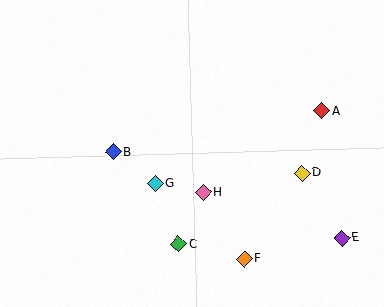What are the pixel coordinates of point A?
Point A is at (321, 111).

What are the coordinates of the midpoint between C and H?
The midpoint between C and H is at (191, 218).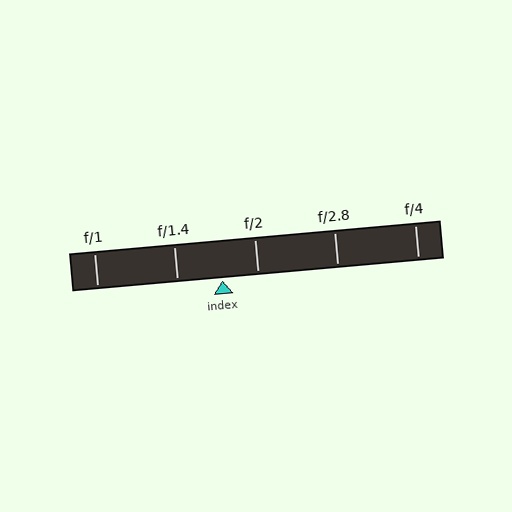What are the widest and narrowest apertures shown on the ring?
The widest aperture shown is f/1 and the narrowest is f/4.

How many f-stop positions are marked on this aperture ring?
There are 5 f-stop positions marked.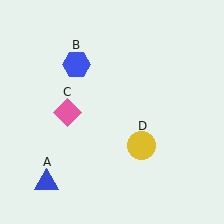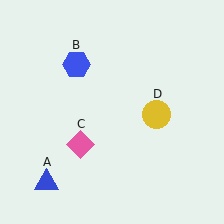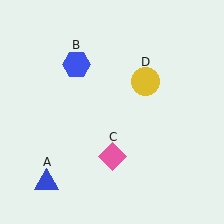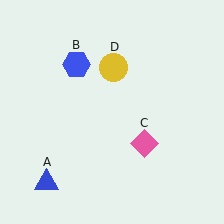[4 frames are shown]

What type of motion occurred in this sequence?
The pink diamond (object C), yellow circle (object D) rotated counterclockwise around the center of the scene.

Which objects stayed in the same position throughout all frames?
Blue triangle (object A) and blue hexagon (object B) remained stationary.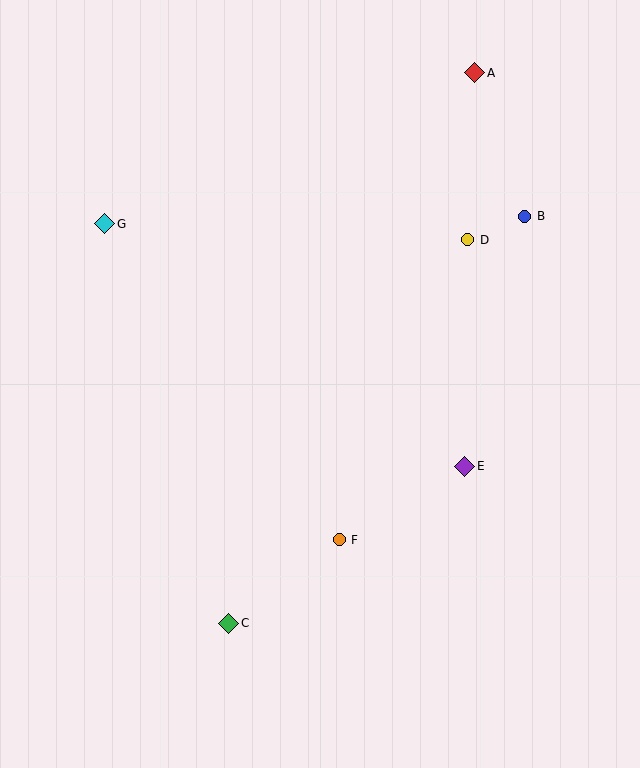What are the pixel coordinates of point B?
Point B is at (525, 216).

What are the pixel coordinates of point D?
Point D is at (468, 240).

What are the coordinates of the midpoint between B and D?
The midpoint between B and D is at (496, 228).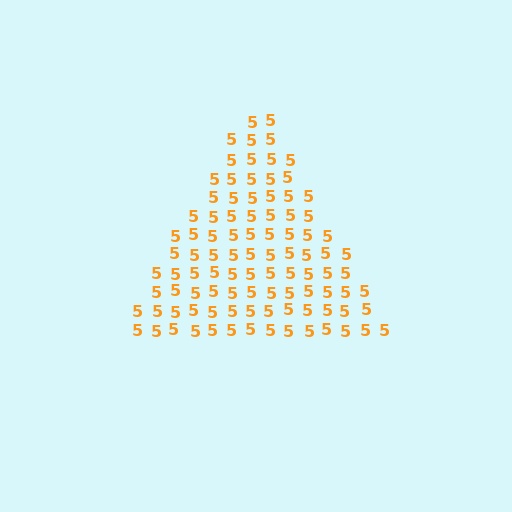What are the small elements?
The small elements are digit 5's.